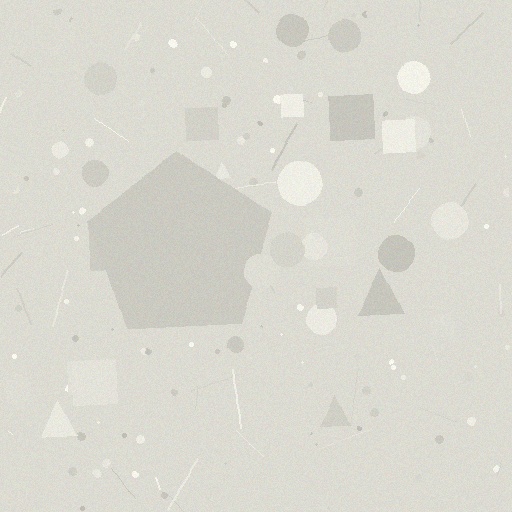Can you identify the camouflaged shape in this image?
The camouflaged shape is a pentagon.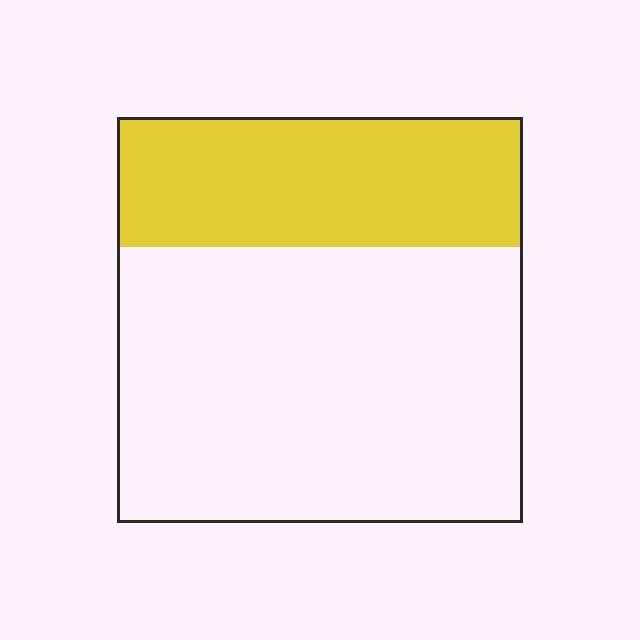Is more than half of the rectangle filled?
No.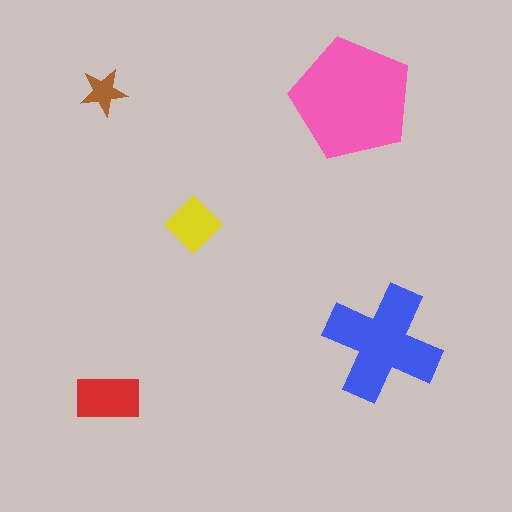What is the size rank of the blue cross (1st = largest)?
2nd.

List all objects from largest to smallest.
The pink pentagon, the blue cross, the red rectangle, the yellow diamond, the brown star.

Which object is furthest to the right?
The blue cross is rightmost.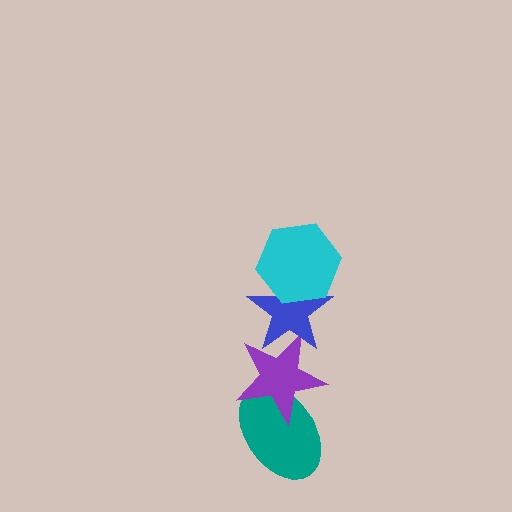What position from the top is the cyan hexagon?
The cyan hexagon is 1st from the top.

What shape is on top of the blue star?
The cyan hexagon is on top of the blue star.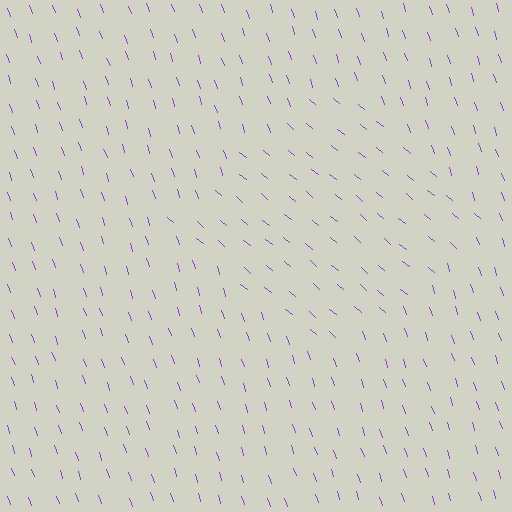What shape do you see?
I see a diamond.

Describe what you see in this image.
The image is filled with small purple line segments. A diamond region in the image has lines oriented differently from the surrounding lines, creating a visible texture boundary.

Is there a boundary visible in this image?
Yes, there is a texture boundary formed by a change in line orientation.